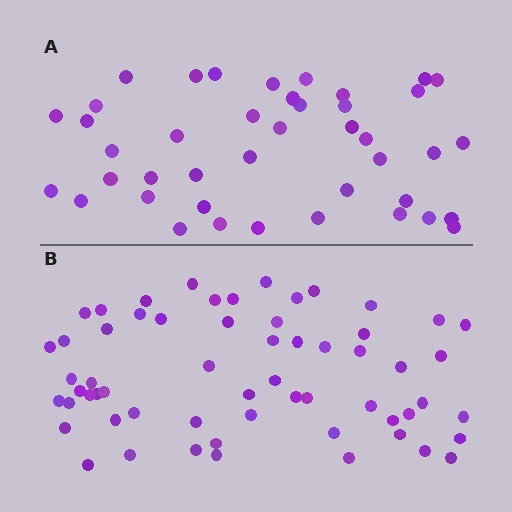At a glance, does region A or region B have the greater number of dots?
Region B (the bottom region) has more dots.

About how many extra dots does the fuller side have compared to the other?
Region B has approximately 20 more dots than region A.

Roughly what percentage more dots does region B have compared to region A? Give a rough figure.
About 45% more.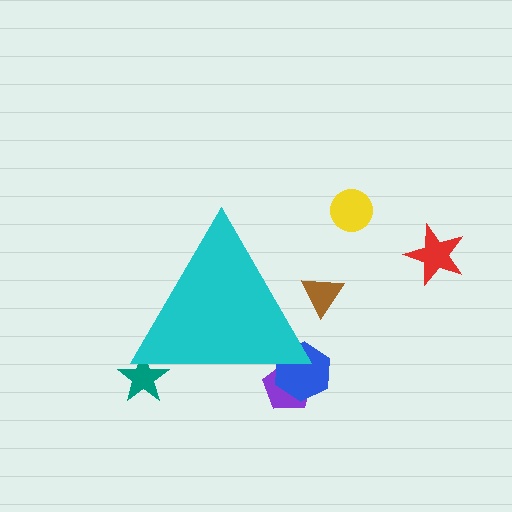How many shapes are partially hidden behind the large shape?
4 shapes are partially hidden.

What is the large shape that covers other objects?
A cyan triangle.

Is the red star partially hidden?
No, the red star is fully visible.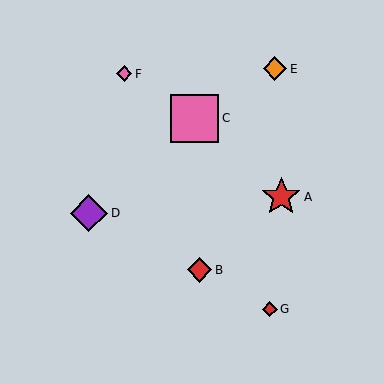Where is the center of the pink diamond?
The center of the pink diamond is at (124, 74).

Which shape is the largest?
The pink square (labeled C) is the largest.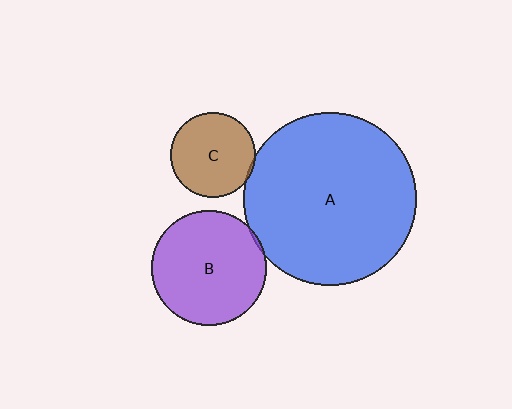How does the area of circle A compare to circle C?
Approximately 4.1 times.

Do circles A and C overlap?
Yes.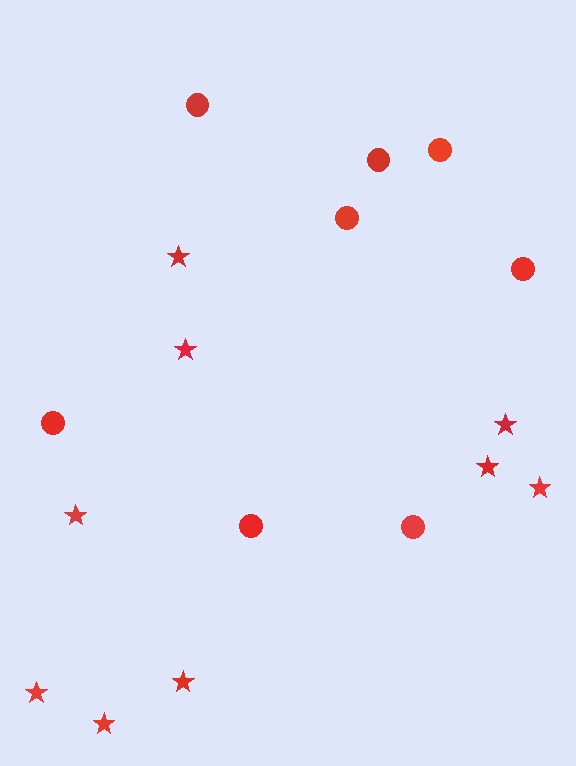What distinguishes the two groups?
There are 2 groups: one group of stars (9) and one group of circles (8).